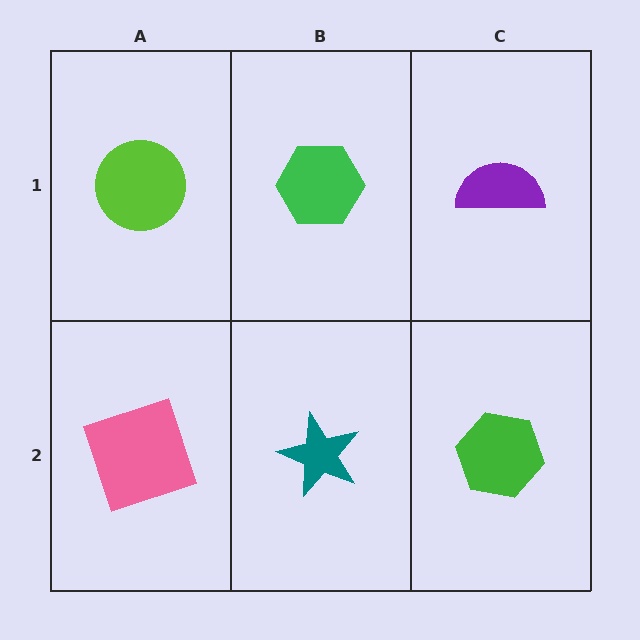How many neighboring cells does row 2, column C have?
2.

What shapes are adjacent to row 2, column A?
A lime circle (row 1, column A), a teal star (row 2, column B).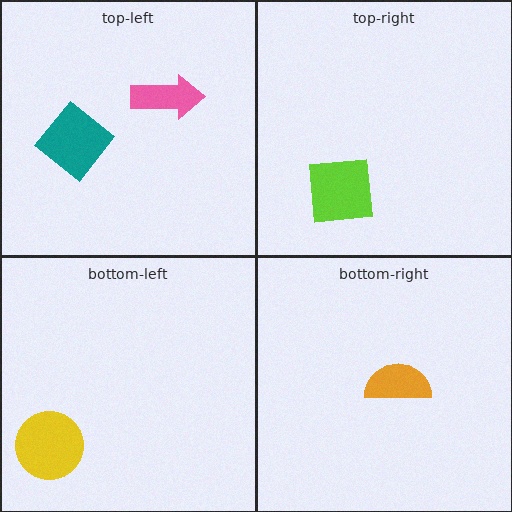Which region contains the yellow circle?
The bottom-left region.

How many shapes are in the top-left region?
2.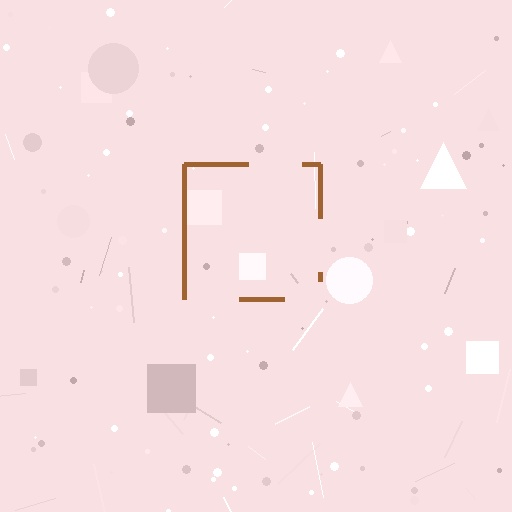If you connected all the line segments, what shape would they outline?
They would outline a square.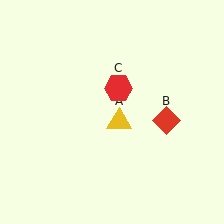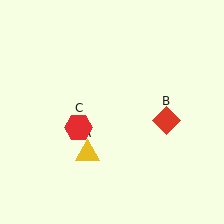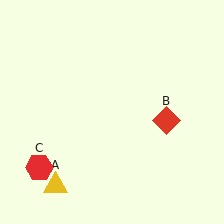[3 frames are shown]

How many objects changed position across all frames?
2 objects changed position: yellow triangle (object A), red hexagon (object C).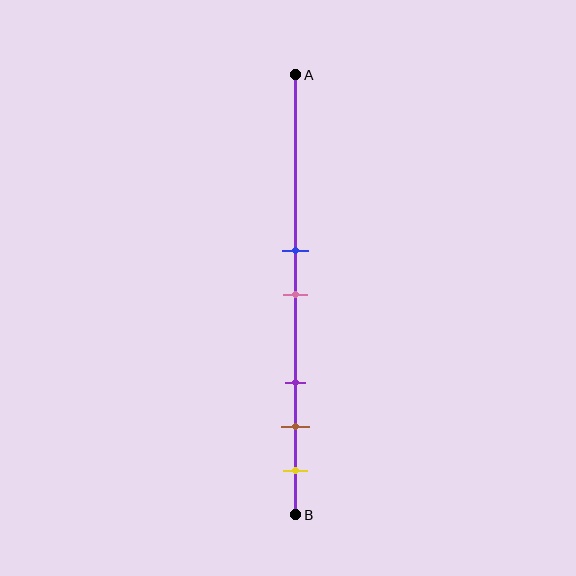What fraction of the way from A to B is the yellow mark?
The yellow mark is approximately 90% (0.9) of the way from A to B.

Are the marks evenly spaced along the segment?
No, the marks are not evenly spaced.